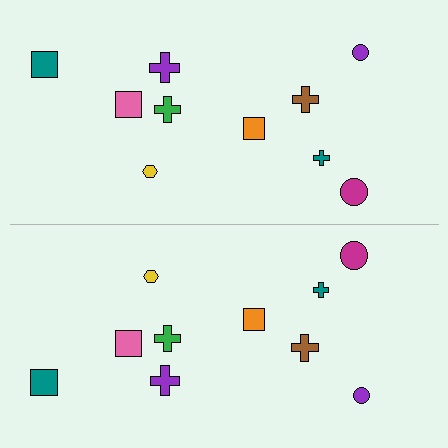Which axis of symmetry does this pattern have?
The pattern has a horizontal axis of symmetry running through the center of the image.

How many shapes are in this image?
There are 20 shapes in this image.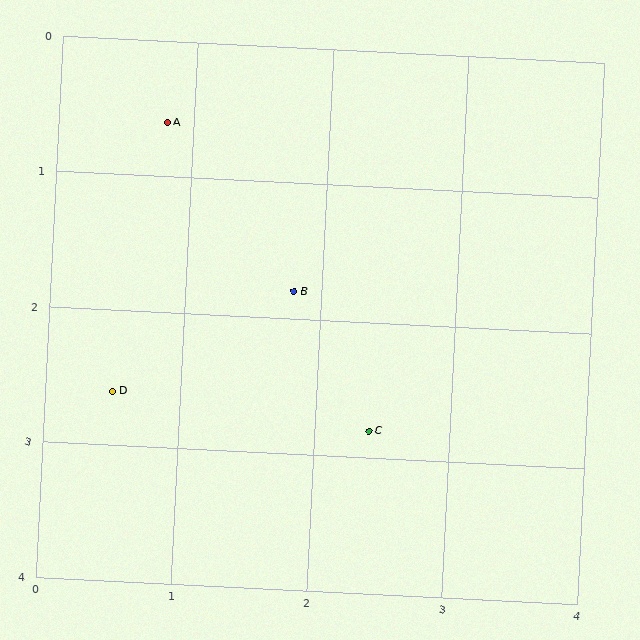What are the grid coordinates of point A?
Point A is at approximately (0.8, 0.6).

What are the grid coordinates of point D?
Point D is at approximately (0.5, 2.6).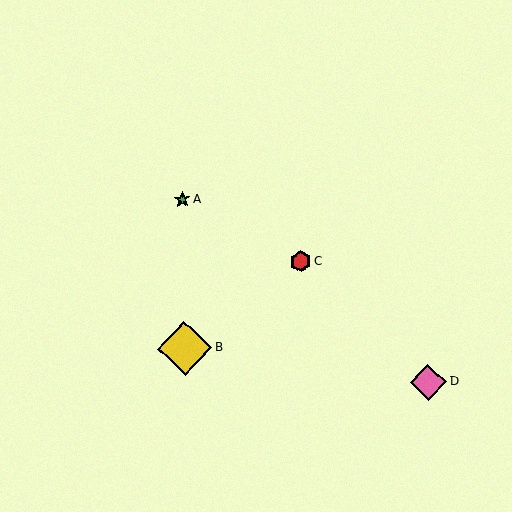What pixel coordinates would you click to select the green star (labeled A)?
Click at (182, 199) to select the green star A.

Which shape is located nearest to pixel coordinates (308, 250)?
The red hexagon (labeled C) at (301, 261) is nearest to that location.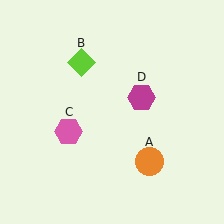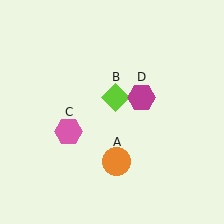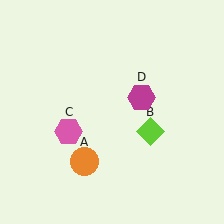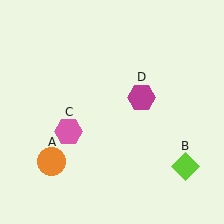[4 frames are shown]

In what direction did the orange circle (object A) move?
The orange circle (object A) moved left.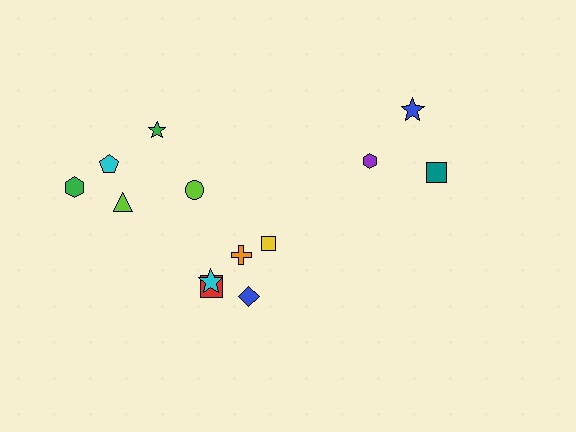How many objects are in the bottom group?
There are 5 objects.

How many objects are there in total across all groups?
There are 13 objects.